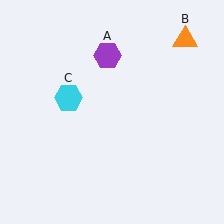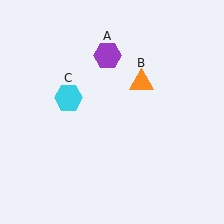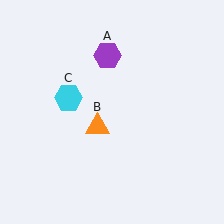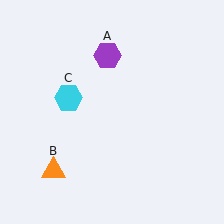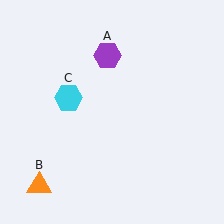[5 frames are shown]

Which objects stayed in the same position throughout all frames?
Purple hexagon (object A) and cyan hexagon (object C) remained stationary.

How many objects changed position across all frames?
1 object changed position: orange triangle (object B).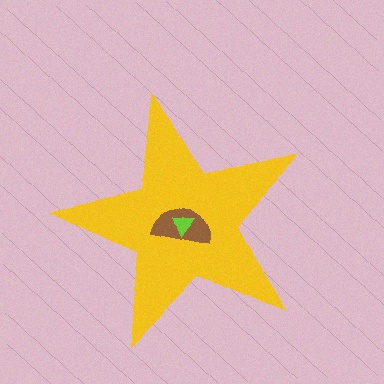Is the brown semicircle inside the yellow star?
Yes.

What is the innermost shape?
The lime triangle.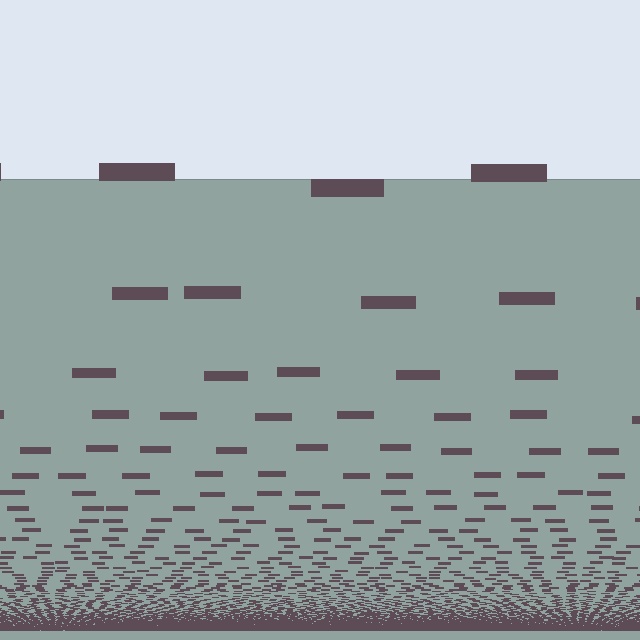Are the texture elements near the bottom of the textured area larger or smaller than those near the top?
Smaller. The gradient is inverted — elements near the bottom are smaller and denser.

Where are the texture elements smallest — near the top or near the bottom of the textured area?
Near the bottom.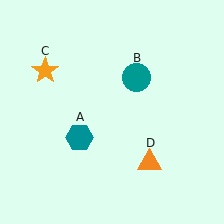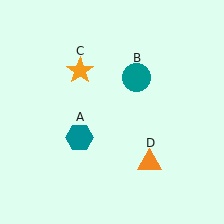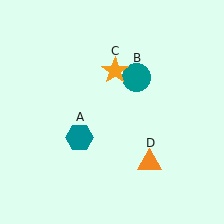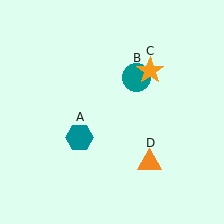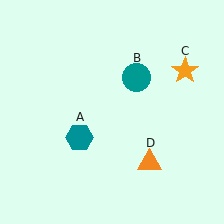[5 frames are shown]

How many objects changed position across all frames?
1 object changed position: orange star (object C).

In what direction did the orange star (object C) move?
The orange star (object C) moved right.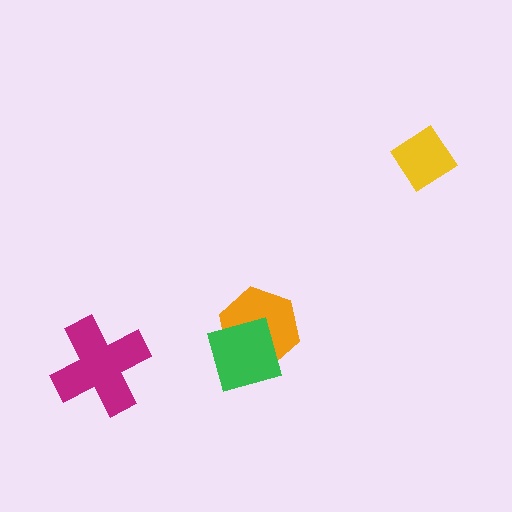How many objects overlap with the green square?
1 object overlaps with the green square.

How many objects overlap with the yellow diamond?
0 objects overlap with the yellow diamond.